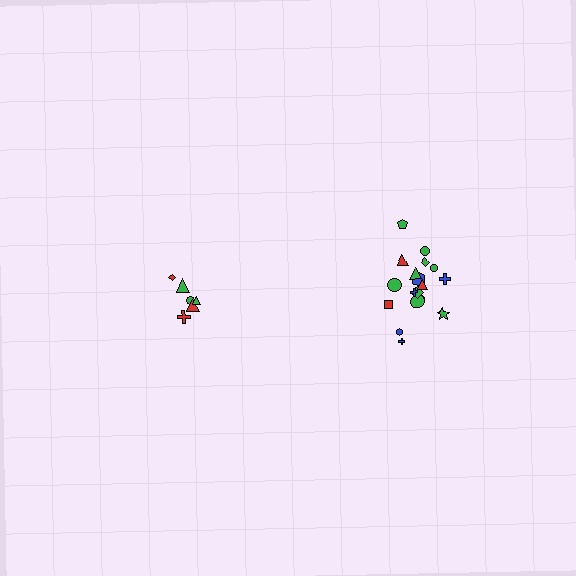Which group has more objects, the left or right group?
The right group.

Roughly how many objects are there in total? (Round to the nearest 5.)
Roughly 25 objects in total.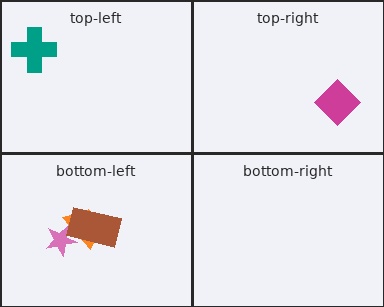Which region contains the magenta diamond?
The top-right region.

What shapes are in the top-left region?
The teal cross.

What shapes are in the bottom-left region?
The orange trapezoid, the pink star, the brown rectangle.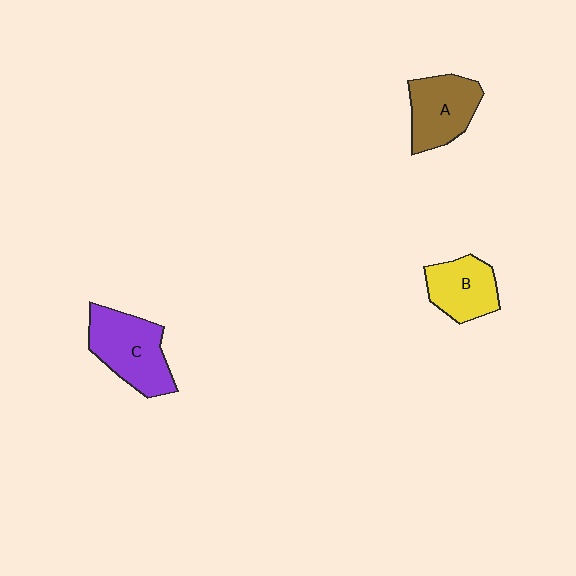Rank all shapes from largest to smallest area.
From largest to smallest: C (purple), A (brown), B (yellow).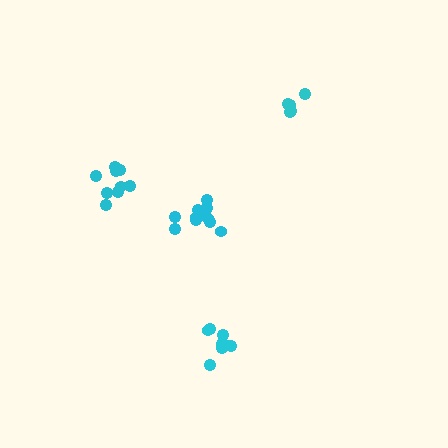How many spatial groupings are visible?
There are 4 spatial groupings.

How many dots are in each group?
Group 1: 11 dots, Group 2: 9 dots, Group 3: 5 dots, Group 4: 9 dots (34 total).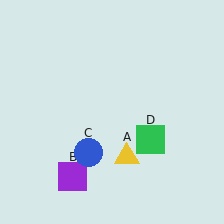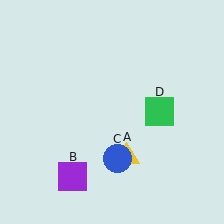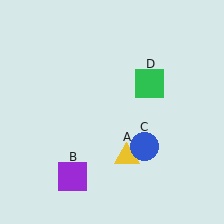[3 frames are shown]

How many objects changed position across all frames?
2 objects changed position: blue circle (object C), green square (object D).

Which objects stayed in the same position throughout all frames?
Yellow triangle (object A) and purple square (object B) remained stationary.